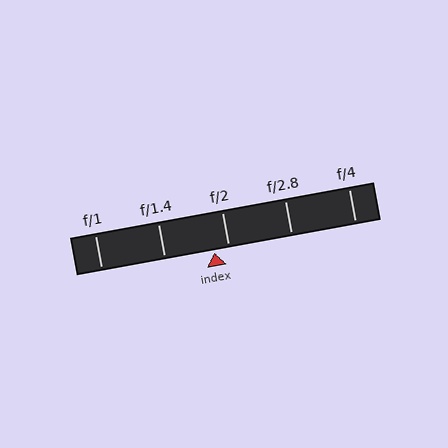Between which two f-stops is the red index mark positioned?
The index mark is between f/1.4 and f/2.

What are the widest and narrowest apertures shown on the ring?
The widest aperture shown is f/1 and the narrowest is f/4.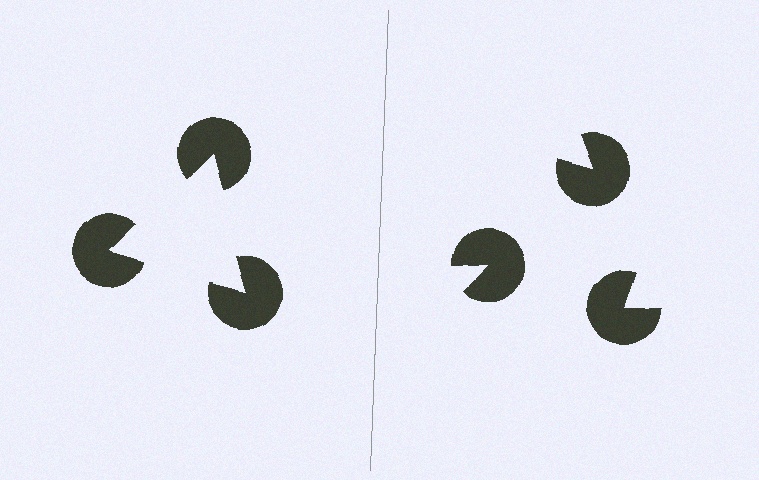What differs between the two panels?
The pac-man discs are positioned identically on both sides; only the wedge orientations differ. On the left they align to a triangle; on the right they are misaligned.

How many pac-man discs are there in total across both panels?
6 — 3 on each side.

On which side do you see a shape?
An illusory triangle appears on the left side. On the right side the wedge cuts are rotated, so no coherent shape forms.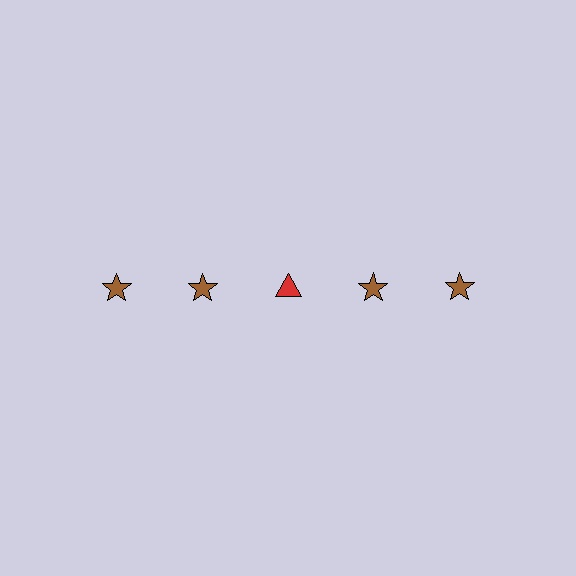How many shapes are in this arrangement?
There are 5 shapes arranged in a grid pattern.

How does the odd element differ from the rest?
It differs in both color (red instead of brown) and shape (triangle instead of star).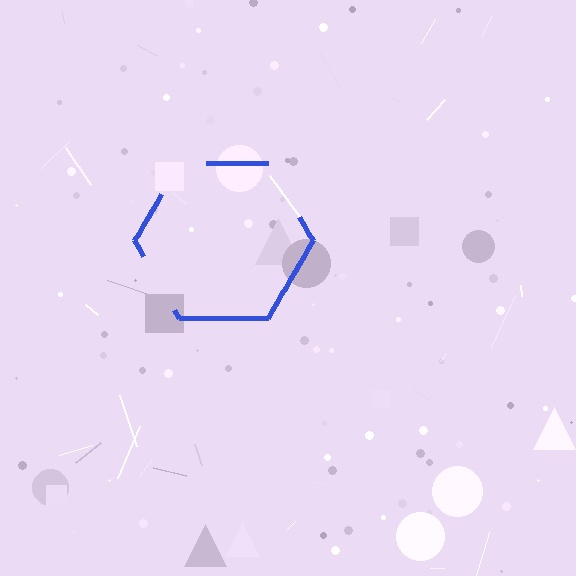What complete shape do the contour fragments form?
The contour fragments form a hexagon.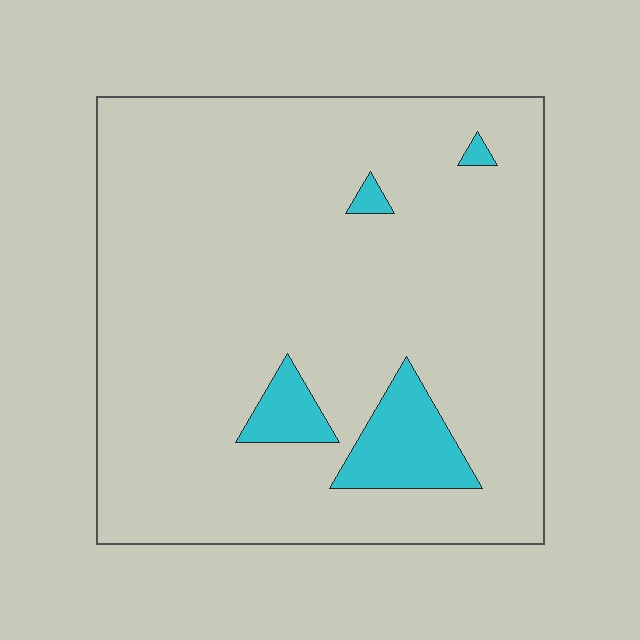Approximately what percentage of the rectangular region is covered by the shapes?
Approximately 10%.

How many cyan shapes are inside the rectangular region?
4.